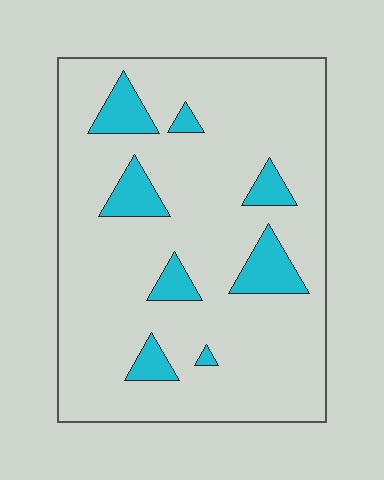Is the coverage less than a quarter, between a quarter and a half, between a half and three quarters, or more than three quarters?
Less than a quarter.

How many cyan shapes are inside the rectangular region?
8.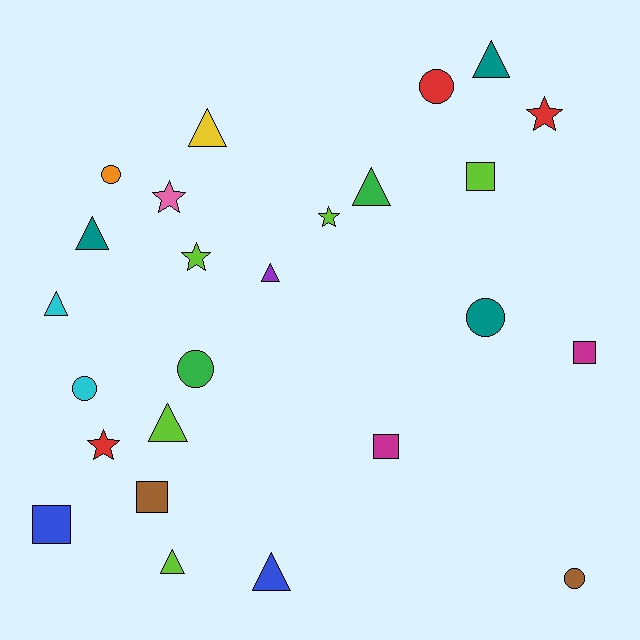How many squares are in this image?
There are 5 squares.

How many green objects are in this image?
There are 2 green objects.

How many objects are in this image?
There are 25 objects.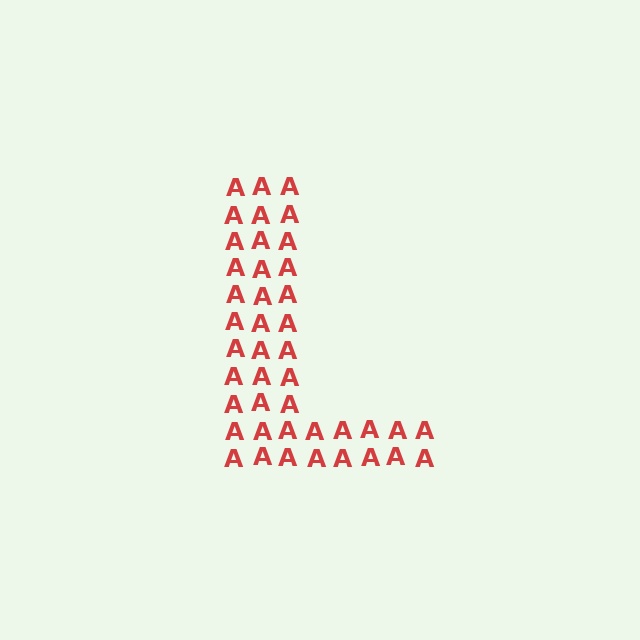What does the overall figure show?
The overall figure shows the letter L.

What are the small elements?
The small elements are letter A's.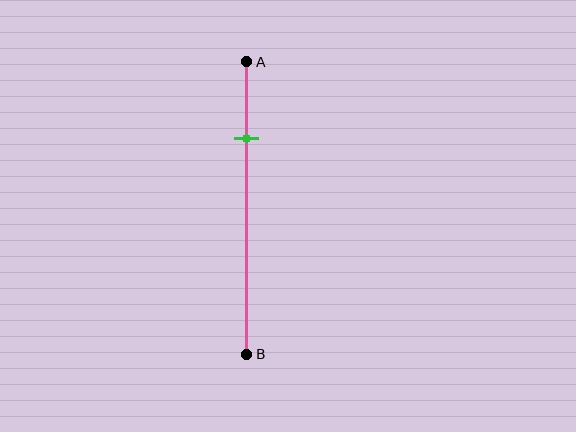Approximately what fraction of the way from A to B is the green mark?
The green mark is approximately 25% of the way from A to B.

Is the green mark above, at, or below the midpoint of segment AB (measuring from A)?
The green mark is above the midpoint of segment AB.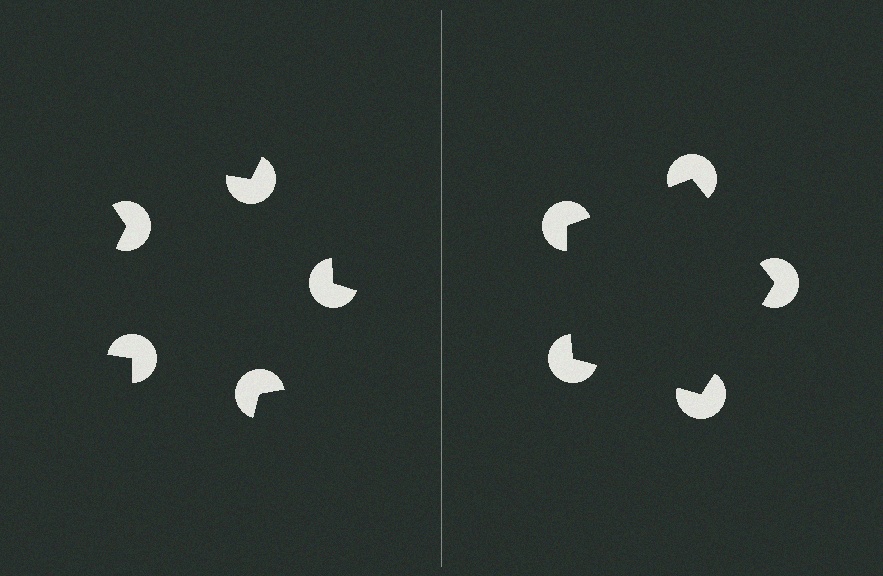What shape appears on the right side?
An illusory pentagon.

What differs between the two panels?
The pac-man discs are positioned identically on both sides; only the wedge orientations differ. On the right they align to a pentagon; on the left they are misaligned.